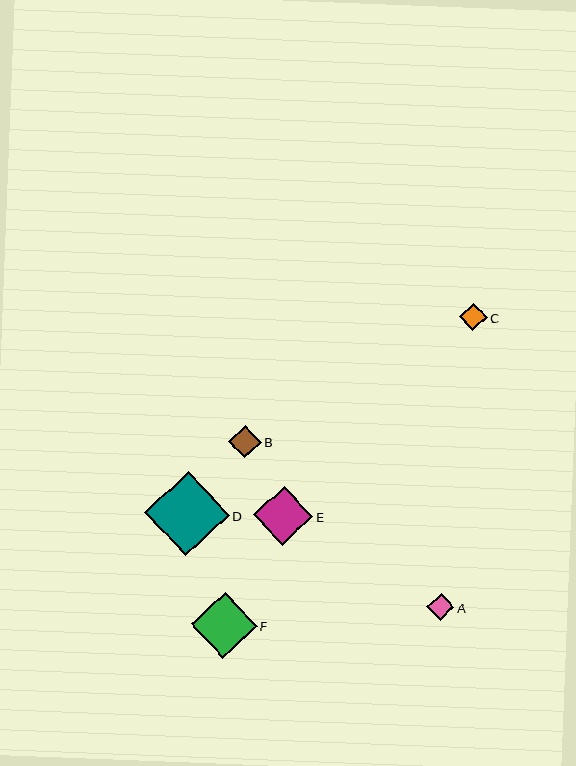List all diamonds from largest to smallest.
From largest to smallest: D, F, E, B, C, A.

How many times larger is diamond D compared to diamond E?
Diamond D is approximately 1.4 times the size of diamond E.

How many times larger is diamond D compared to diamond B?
Diamond D is approximately 2.6 times the size of diamond B.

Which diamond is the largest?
Diamond D is the largest with a size of approximately 84 pixels.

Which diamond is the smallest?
Diamond A is the smallest with a size of approximately 27 pixels.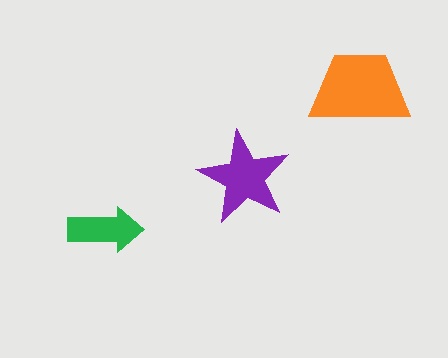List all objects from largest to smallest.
The orange trapezoid, the purple star, the green arrow.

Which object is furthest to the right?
The orange trapezoid is rightmost.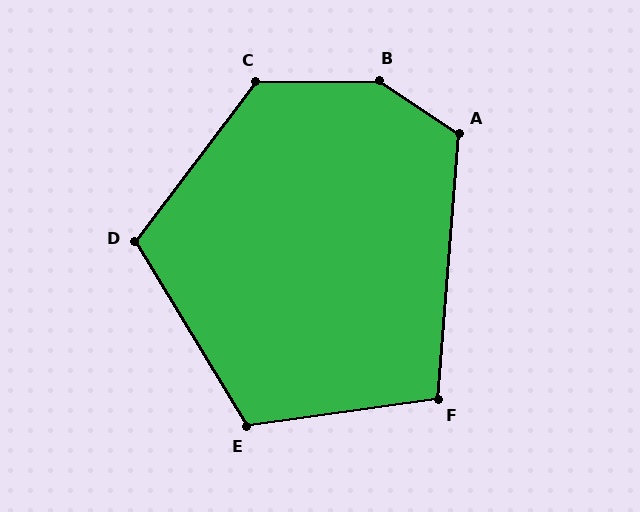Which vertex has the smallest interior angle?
F, at approximately 103 degrees.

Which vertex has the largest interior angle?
B, at approximately 145 degrees.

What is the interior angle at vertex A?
Approximately 119 degrees (obtuse).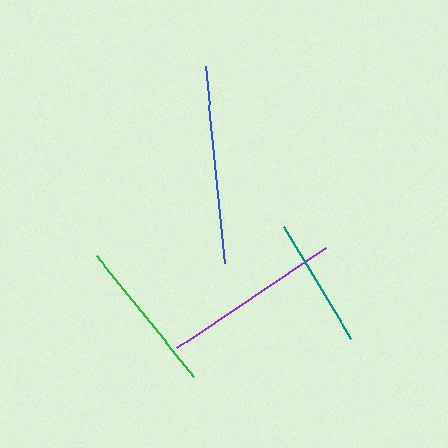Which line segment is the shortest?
The teal line is the shortest at approximately 129 pixels.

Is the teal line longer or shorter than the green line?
The green line is longer than the teal line.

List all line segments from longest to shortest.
From longest to shortest: blue, purple, green, teal.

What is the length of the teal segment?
The teal segment is approximately 129 pixels long.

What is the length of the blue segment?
The blue segment is approximately 198 pixels long.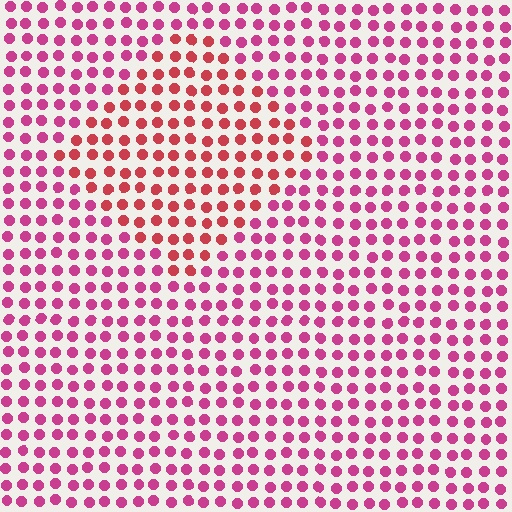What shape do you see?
I see a diamond.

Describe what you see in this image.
The image is filled with small magenta elements in a uniform arrangement. A diamond-shaped region is visible where the elements are tinted to a slightly different hue, forming a subtle color boundary.